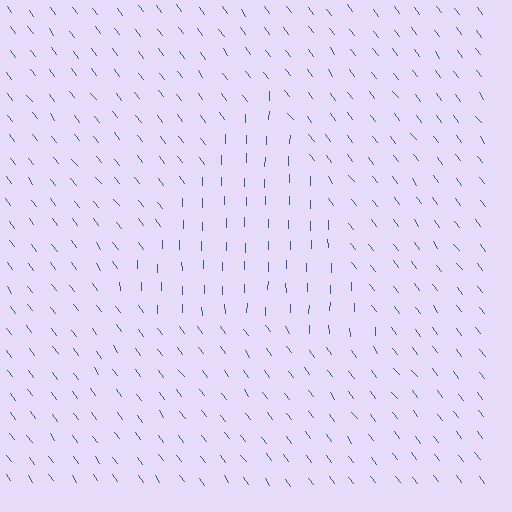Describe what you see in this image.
The image is filled with small blue line segments. A triangle region in the image has lines oriented differently from the surrounding lines, creating a visible texture boundary.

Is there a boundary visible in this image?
Yes, there is a texture boundary formed by a change in line orientation.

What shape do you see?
I see a triangle.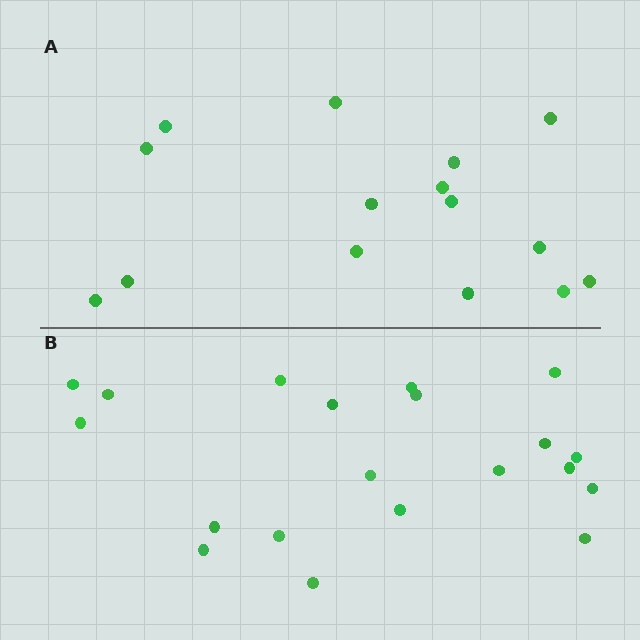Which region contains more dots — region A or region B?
Region B (the bottom region) has more dots.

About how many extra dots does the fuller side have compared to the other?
Region B has about 5 more dots than region A.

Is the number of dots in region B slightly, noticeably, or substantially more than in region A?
Region B has noticeably more, but not dramatically so. The ratio is roughly 1.3 to 1.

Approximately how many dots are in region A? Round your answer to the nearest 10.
About 20 dots. (The exact count is 15, which rounds to 20.)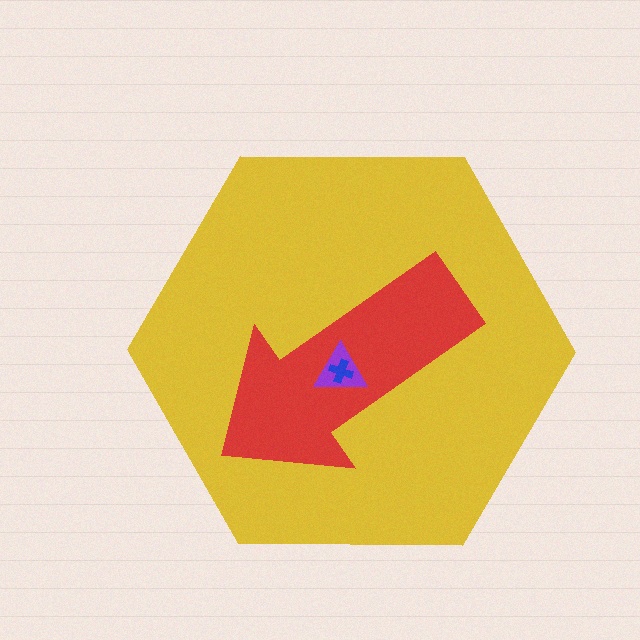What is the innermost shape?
The blue cross.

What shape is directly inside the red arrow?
The purple triangle.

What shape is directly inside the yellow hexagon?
The red arrow.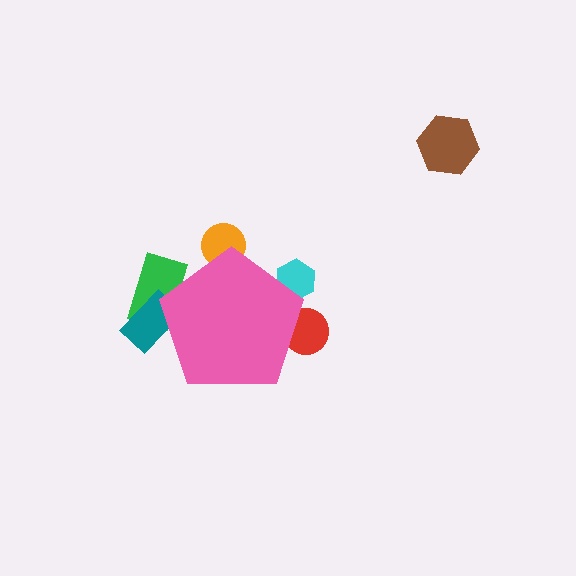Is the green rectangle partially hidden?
Yes, the green rectangle is partially hidden behind the pink pentagon.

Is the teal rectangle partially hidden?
Yes, the teal rectangle is partially hidden behind the pink pentagon.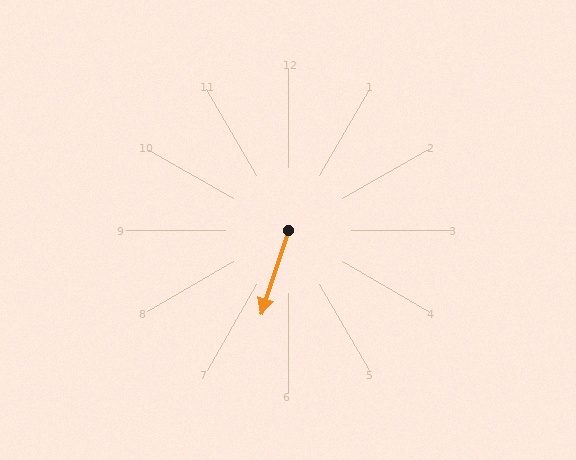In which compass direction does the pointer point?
South.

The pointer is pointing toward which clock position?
Roughly 7 o'clock.